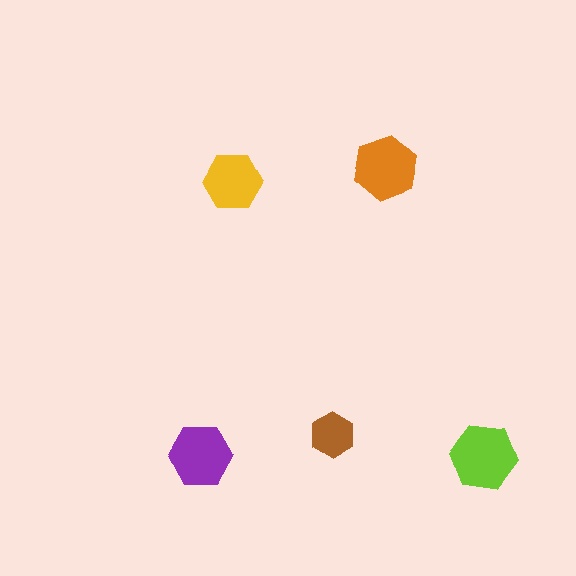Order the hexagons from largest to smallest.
the lime one, the orange one, the purple one, the yellow one, the brown one.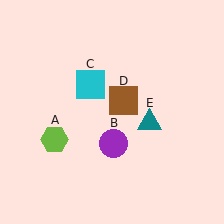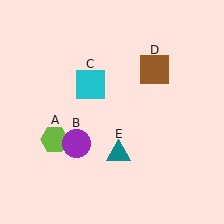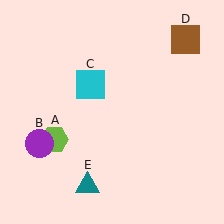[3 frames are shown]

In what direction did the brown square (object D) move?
The brown square (object D) moved up and to the right.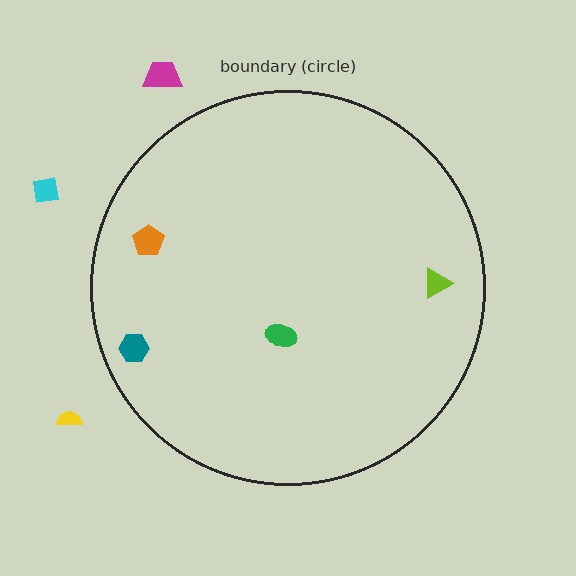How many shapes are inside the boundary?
4 inside, 3 outside.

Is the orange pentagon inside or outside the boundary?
Inside.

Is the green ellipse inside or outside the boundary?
Inside.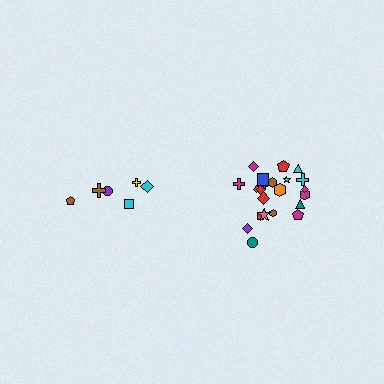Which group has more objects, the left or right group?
The right group.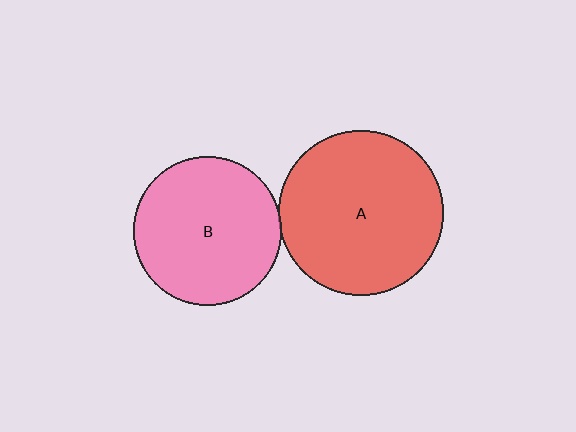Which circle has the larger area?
Circle A (red).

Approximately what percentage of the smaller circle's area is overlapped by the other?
Approximately 5%.